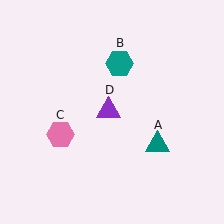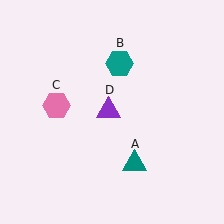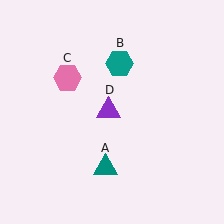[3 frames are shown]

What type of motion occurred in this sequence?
The teal triangle (object A), pink hexagon (object C) rotated clockwise around the center of the scene.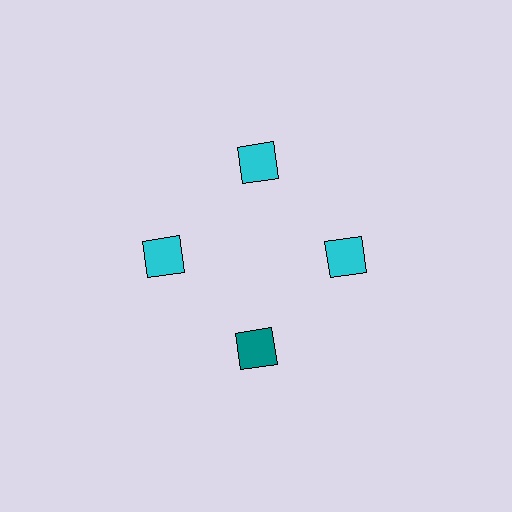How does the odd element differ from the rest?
It has a different color: teal instead of cyan.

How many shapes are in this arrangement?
There are 4 shapes arranged in a ring pattern.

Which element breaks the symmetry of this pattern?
The teal square at roughly the 6 o'clock position breaks the symmetry. All other shapes are cyan squares.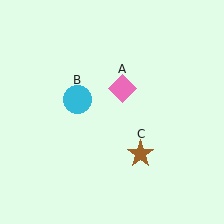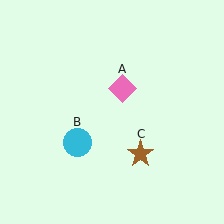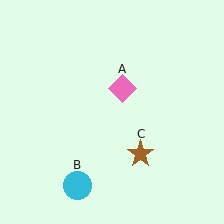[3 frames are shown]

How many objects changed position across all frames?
1 object changed position: cyan circle (object B).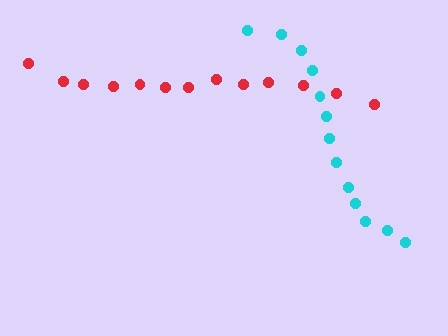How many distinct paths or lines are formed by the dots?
There are 2 distinct paths.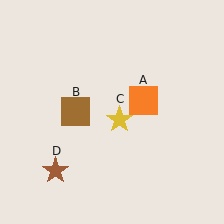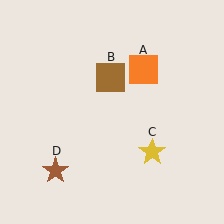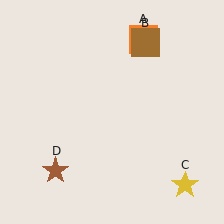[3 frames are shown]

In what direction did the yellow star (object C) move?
The yellow star (object C) moved down and to the right.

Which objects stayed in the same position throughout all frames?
Brown star (object D) remained stationary.